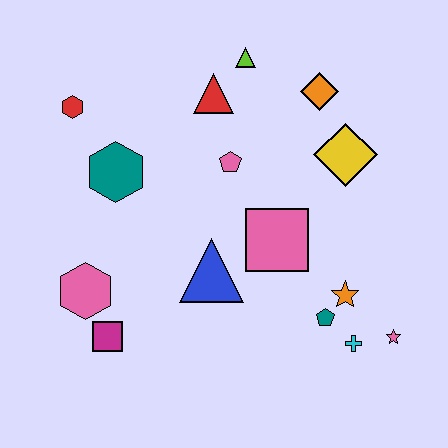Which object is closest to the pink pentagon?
The red triangle is closest to the pink pentagon.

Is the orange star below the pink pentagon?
Yes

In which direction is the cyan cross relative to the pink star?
The cyan cross is to the left of the pink star.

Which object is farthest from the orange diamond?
The magenta square is farthest from the orange diamond.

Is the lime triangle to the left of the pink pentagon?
No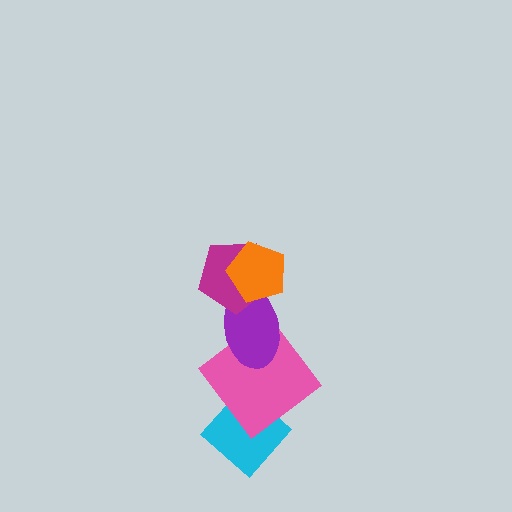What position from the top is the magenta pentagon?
The magenta pentagon is 2nd from the top.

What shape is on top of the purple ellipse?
The magenta pentagon is on top of the purple ellipse.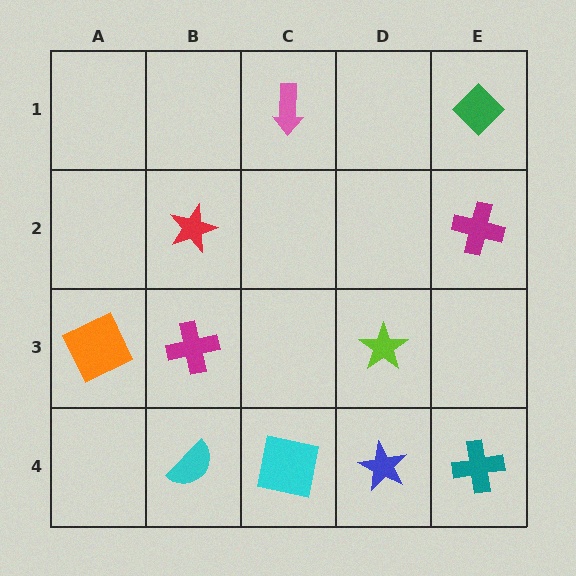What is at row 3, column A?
An orange square.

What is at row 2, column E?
A magenta cross.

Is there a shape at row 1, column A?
No, that cell is empty.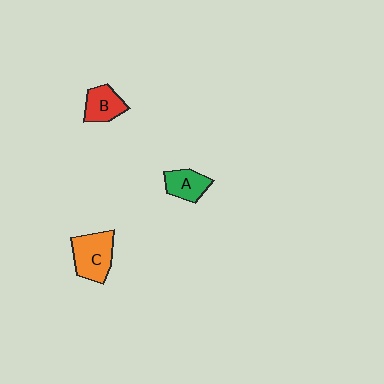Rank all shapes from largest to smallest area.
From largest to smallest: C (orange), B (red), A (green).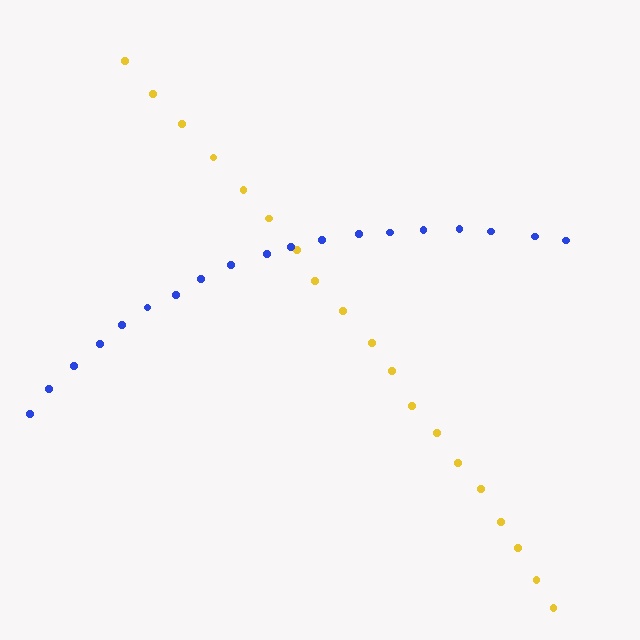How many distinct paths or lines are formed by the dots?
There are 2 distinct paths.